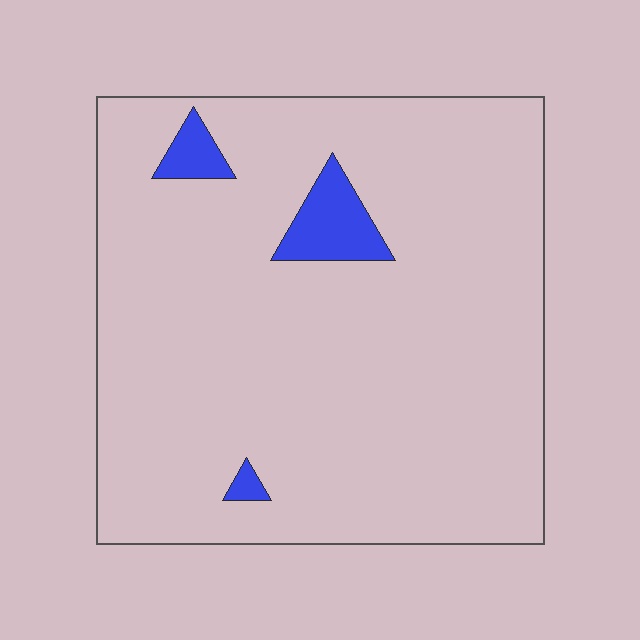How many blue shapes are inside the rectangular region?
3.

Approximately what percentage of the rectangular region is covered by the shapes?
Approximately 5%.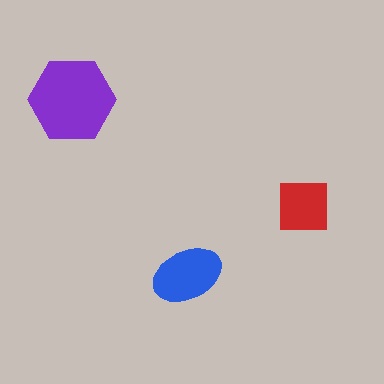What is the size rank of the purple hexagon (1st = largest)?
1st.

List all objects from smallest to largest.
The red square, the blue ellipse, the purple hexagon.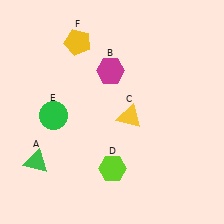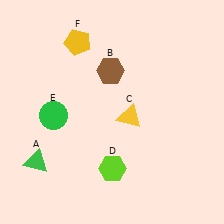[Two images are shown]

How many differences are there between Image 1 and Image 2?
There is 1 difference between the two images.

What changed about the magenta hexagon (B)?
In Image 1, B is magenta. In Image 2, it changed to brown.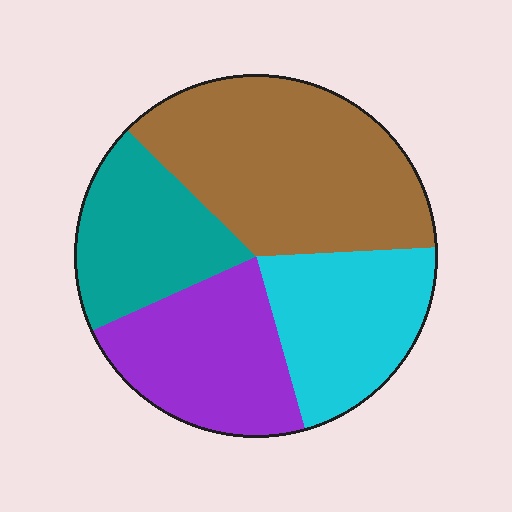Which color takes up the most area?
Brown, at roughly 35%.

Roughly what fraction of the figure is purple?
Purple takes up about one quarter (1/4) of the figure.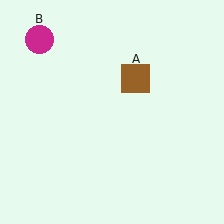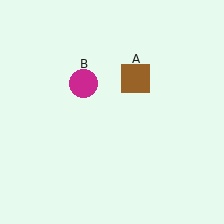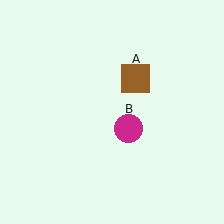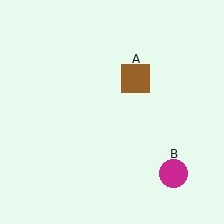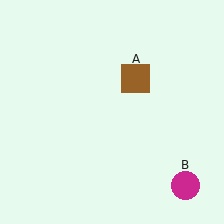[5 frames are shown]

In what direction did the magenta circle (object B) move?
The magenta circle (object B) moved down and to the right.